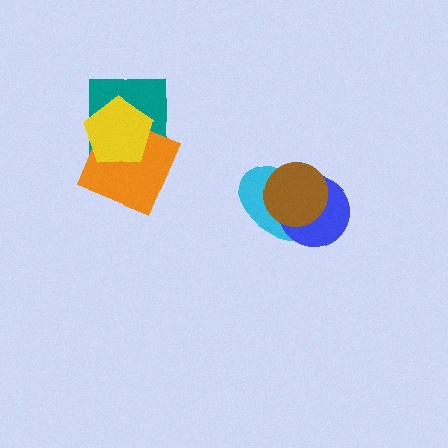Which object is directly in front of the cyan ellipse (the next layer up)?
The blue circle is directly in front of the cyan ellipse.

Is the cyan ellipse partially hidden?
Yes, it is partially covered by another shape.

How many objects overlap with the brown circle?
2 objects overlap with the brown circle.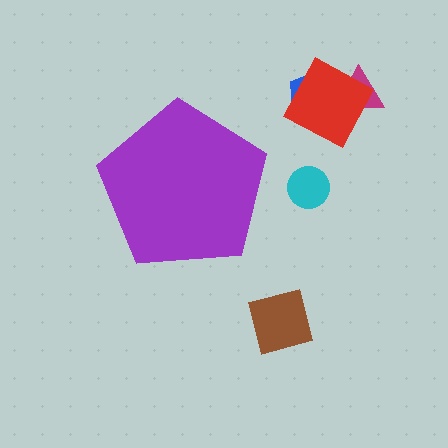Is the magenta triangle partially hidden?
No, the magenta triangle is fully visible.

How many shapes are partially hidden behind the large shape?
0 shapes are partially hidden.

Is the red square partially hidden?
No, the red square is fully visible.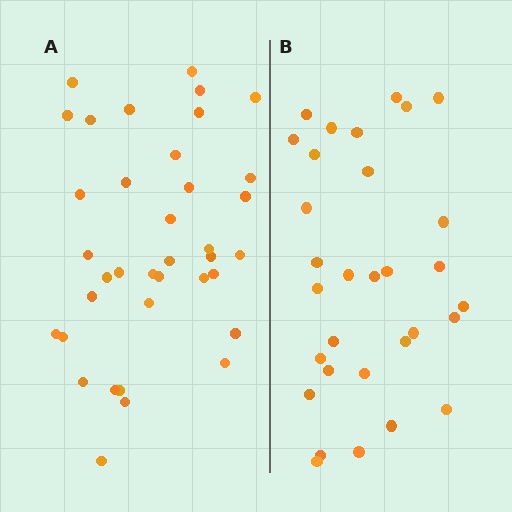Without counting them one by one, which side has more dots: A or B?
Region A (the left region) has more dots.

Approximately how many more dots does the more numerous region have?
Region A has about 6 more dots than region B.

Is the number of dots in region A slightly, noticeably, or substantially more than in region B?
Region A has only slightly more — the two regions are fairly close. The ratio is roughly 1.2 to 1.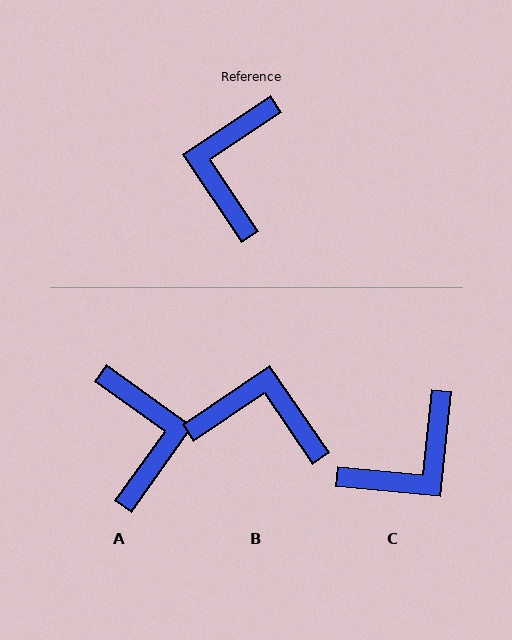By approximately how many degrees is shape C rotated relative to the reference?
Approximately 140 degrees counter-clockwise.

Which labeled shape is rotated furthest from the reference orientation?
A, about 159 degrees away.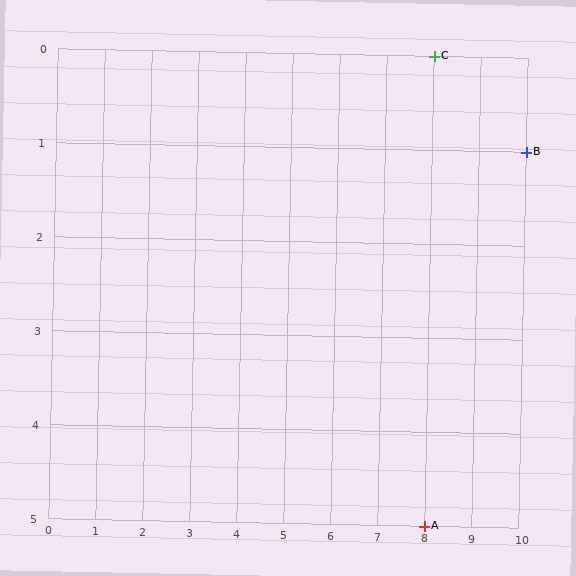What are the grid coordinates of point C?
Point C is at grid coordinates (8, 0).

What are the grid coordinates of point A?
Point A is at grid coordinates (8, 5).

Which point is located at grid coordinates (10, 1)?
Point B is at (10, 1).